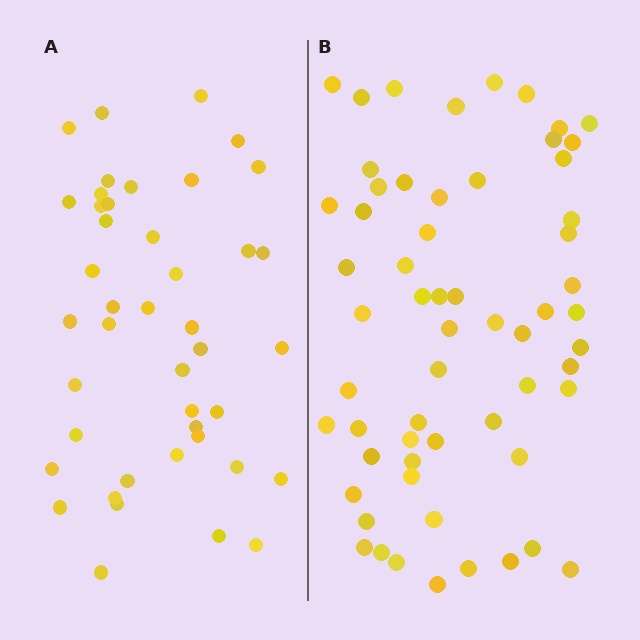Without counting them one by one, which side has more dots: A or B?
Region B (the right region) has more dots.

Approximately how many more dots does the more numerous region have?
Region B has approximately 15 more dots than region A.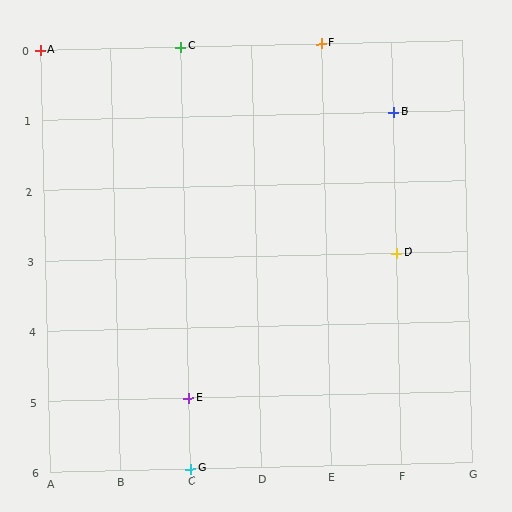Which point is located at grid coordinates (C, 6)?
Point G is at (C, 6).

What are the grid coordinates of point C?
Point C is at grid coordinates (C, 0).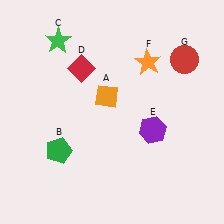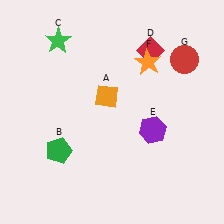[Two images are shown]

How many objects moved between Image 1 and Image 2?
1 object moved between the two images.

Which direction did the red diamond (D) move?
The red diamond (D) moved right.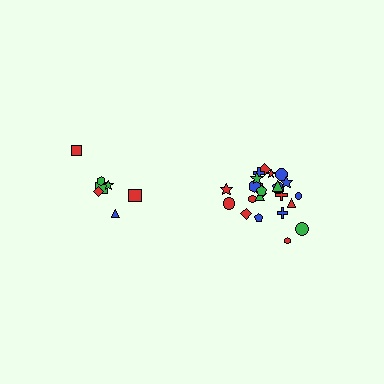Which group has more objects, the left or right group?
The right group.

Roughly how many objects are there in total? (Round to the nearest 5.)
Roughly 30 objects in total.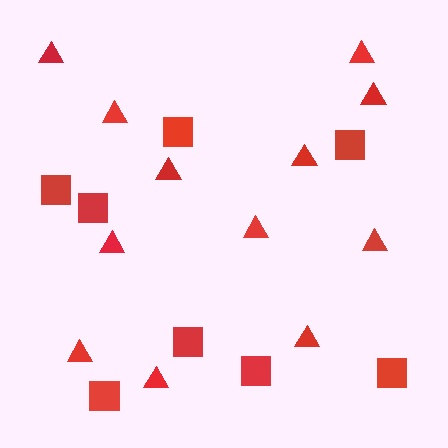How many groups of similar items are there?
There are 2 groups: one group of triangles (12) and one group of squares (8).